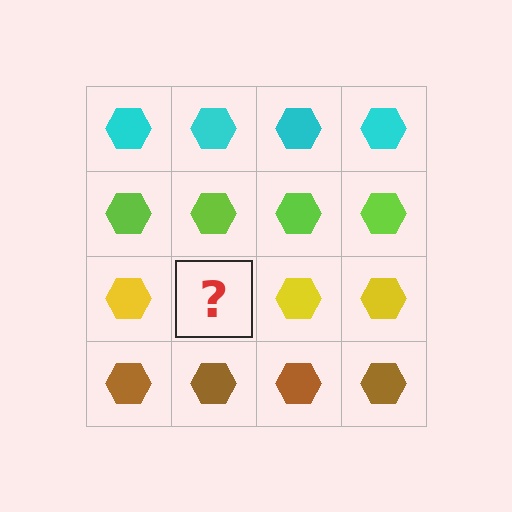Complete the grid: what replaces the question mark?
The question mark should be replaced with a yellow hexagon.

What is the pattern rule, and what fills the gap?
The rule is that each row has a consistent color. The gap should be filled with a yellow hexagon.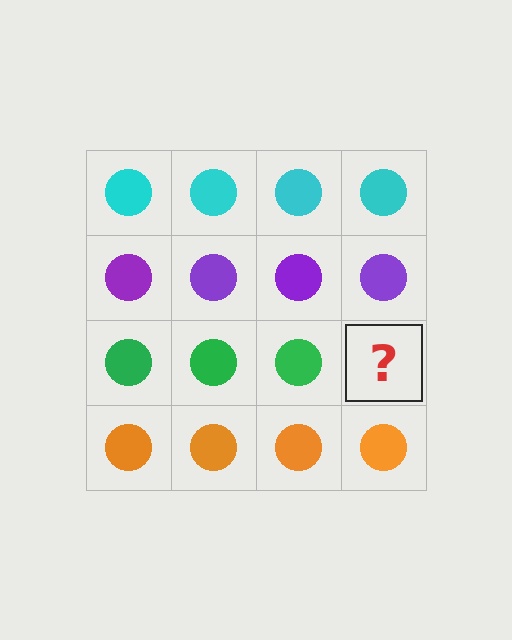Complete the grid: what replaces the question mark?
The question mark should be replaced with a green circle.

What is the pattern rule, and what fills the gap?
The rule is that each row has a consistent color. The gap should be filled with a green circle.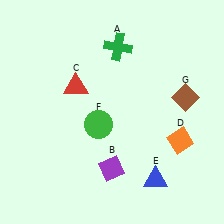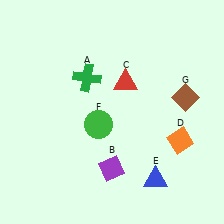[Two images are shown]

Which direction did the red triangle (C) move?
The red triangle (C) moved right.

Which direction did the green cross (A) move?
The green cross (A) moved left.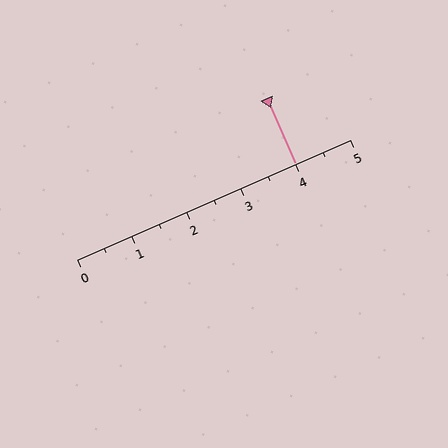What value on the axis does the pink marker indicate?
The marker indicates approximately 4.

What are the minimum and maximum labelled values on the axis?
The axis runs from 0 to 5.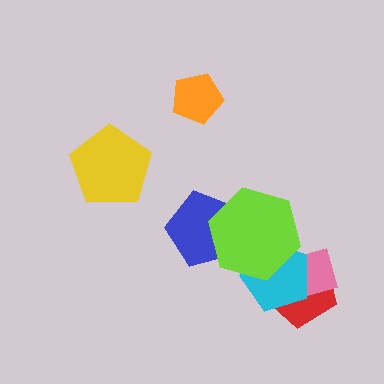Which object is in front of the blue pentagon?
The lime hexagon is in front of the blue pentagon.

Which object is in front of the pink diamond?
The cyan pentagon is in front of the pink diamond.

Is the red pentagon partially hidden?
Yes, it is partially covered by another shape.